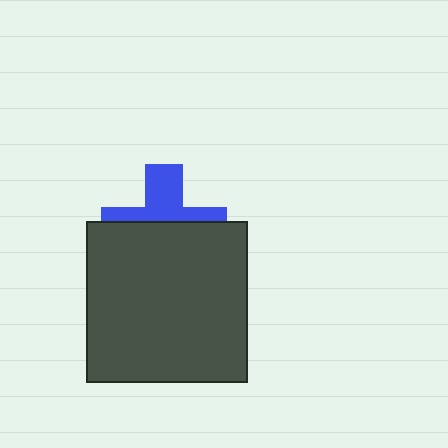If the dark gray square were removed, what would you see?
You would see the complete blue cross.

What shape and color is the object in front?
The object in front is a dark gray square.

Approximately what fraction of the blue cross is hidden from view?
Roughly 58% of the blue cross is hidden behind the dark gray square.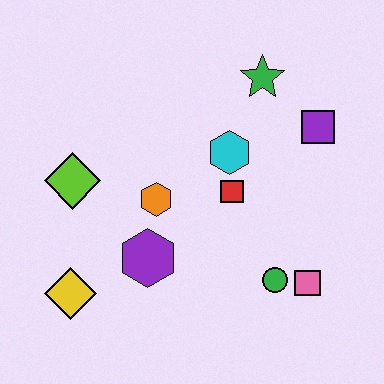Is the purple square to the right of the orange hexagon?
Yes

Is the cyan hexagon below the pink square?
No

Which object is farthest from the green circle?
The lime diamond is farthest from the green circle.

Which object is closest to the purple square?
The green star is closest to the purple square.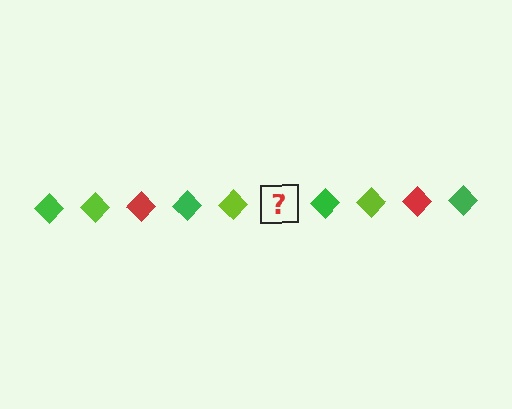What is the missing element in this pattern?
The missing element is a red diamond.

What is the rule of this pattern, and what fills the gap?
The rule is that the pattern cycles through green, lime, red diamonds. The gap should be filled with a red diamond.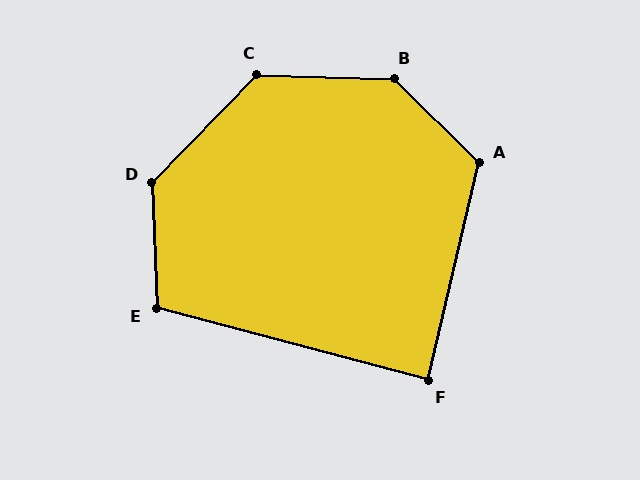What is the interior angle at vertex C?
Approximately 132 degrees (obtuse).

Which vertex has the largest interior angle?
B, at approximately 138 degrees.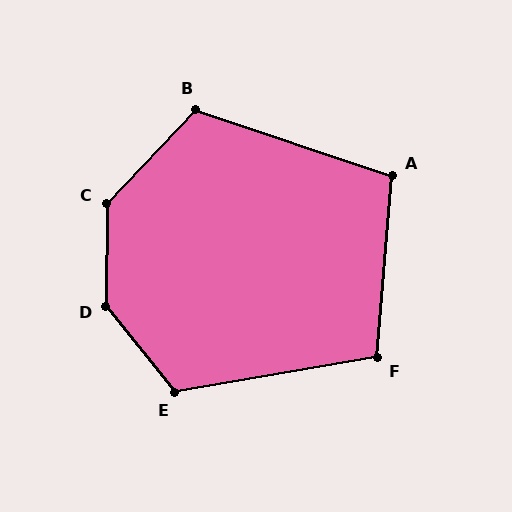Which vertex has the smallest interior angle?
A, at approximately 104 degrees.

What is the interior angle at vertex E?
Approximately 119 degrees (obtuse).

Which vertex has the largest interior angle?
D, at approximately 141 degrees.